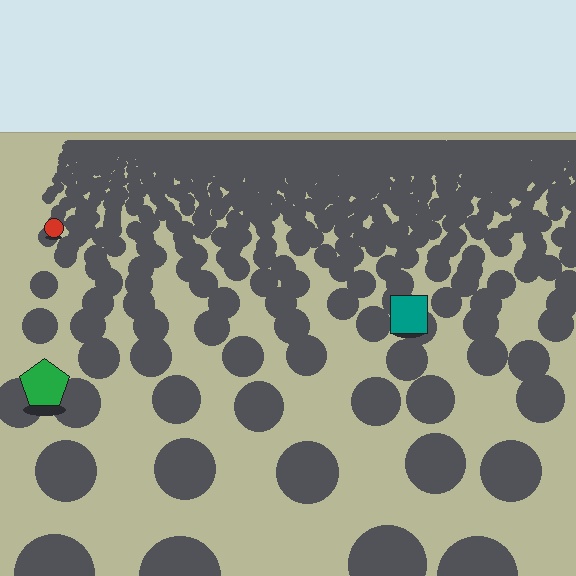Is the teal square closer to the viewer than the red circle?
Yes. The teal square is closer — you can tell from the texture gradient: the ground texture is coarser near it.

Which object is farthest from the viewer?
The red circle is farthest from the viewer. It appears smaller and the ground texture around it is denser.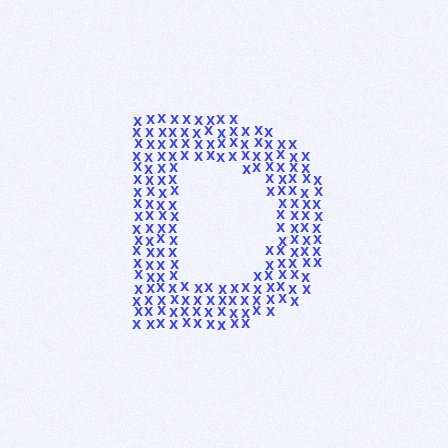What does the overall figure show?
The overall figure shows the letter D.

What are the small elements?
The small elements are letter X's.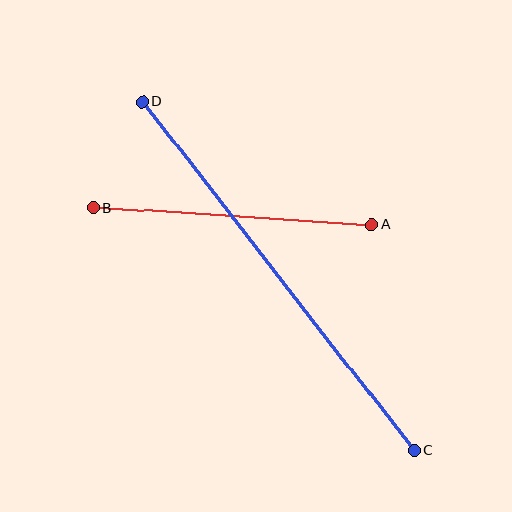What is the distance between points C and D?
The distance is approximately 442 pixels.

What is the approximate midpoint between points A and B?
The midpoint is at approximately (232, 216) pixels.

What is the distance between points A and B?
The distance is approximately 279 pixels.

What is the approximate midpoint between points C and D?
The midpoint is at approximately (278, 276) pixels.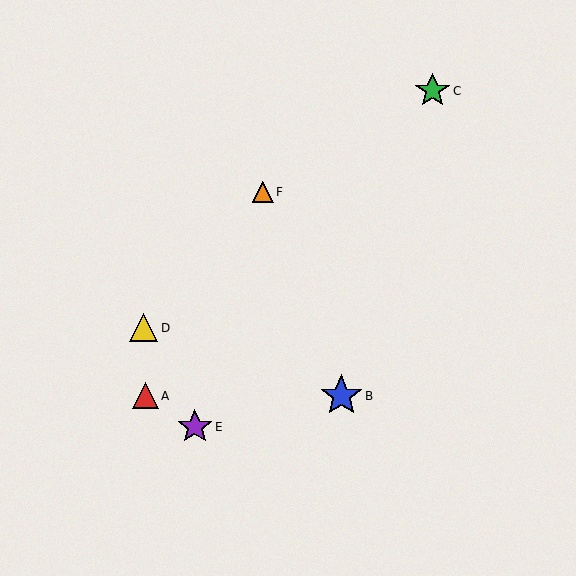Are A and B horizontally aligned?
Yes, both are at y≈396.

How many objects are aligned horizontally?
2 objects (A, B) are aligned horizontally.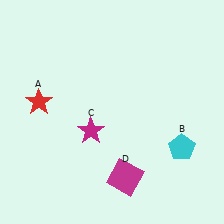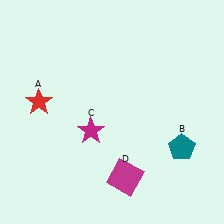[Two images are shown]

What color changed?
The pentagon (B) changed from cyan in Image 1 to teal in Image 2.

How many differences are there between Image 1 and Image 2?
There is 1 difference between the two images.